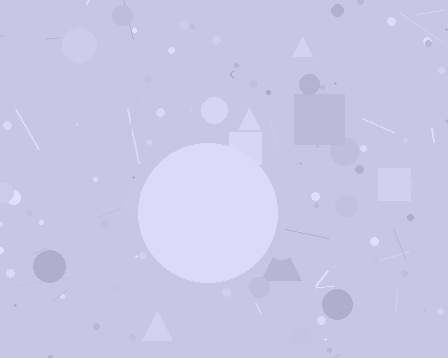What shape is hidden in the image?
A circle is hidden in the image.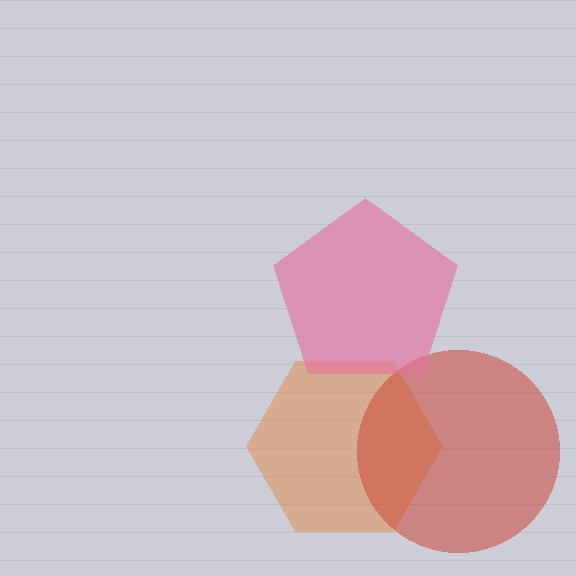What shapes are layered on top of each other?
The layered shapes are: an orange hexagon, a red circle, a pink pentagon.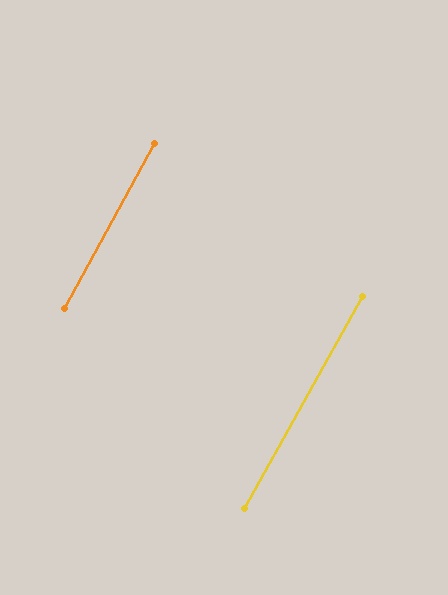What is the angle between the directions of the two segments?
Approximately 1 degree.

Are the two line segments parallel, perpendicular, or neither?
Parallel — their directions differ by only 0.7°.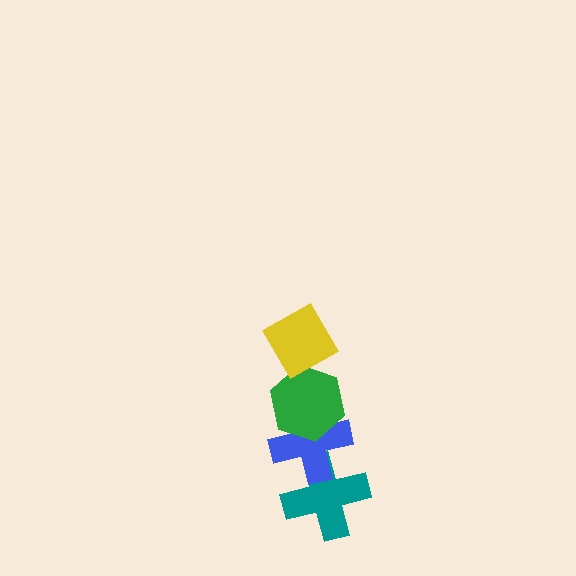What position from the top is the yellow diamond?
The yellow diamond is 1st from the top.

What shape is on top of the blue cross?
The green hexagon is on top of the blue cross.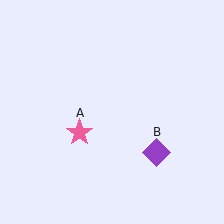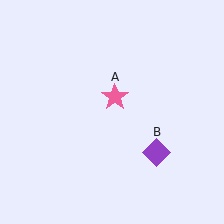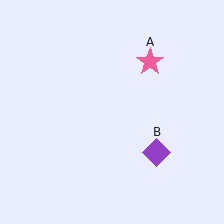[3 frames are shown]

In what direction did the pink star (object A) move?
The pink star (object A) moved up and to the right.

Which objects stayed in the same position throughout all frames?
Purple diamond (object B) remained stationary.